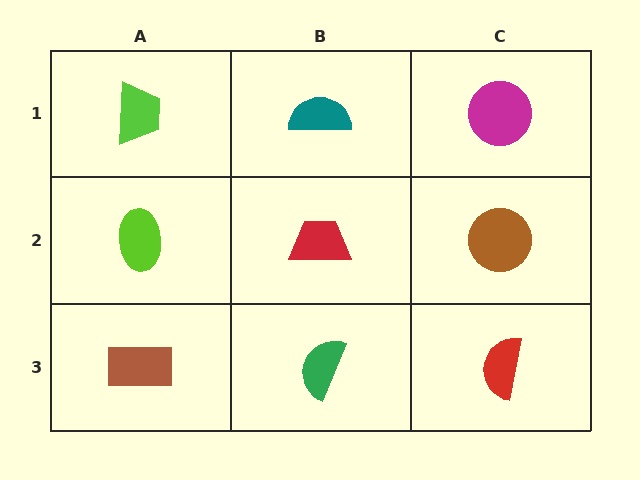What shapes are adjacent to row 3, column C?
A brown circle (row 2, column C), a green semicircle (row 3, column B).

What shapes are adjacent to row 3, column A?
A lime ellipse (row 2, column A), a green semicircle (row 3, column B).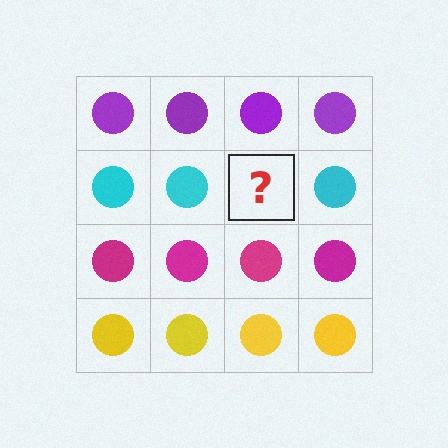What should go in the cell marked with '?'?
The missing cell should contain a cyan circle.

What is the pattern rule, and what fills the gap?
The rule is that each row has a consistent color. The gap should be filled with a cyan circle.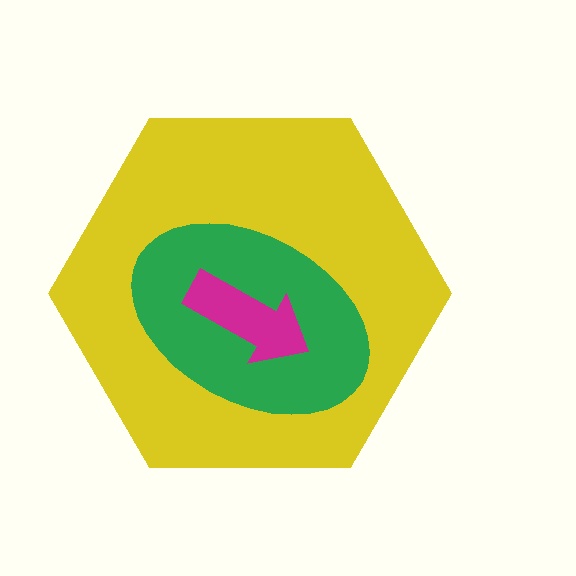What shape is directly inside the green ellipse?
The magenta arrow.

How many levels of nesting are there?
3.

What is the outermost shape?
The yellow hexagon.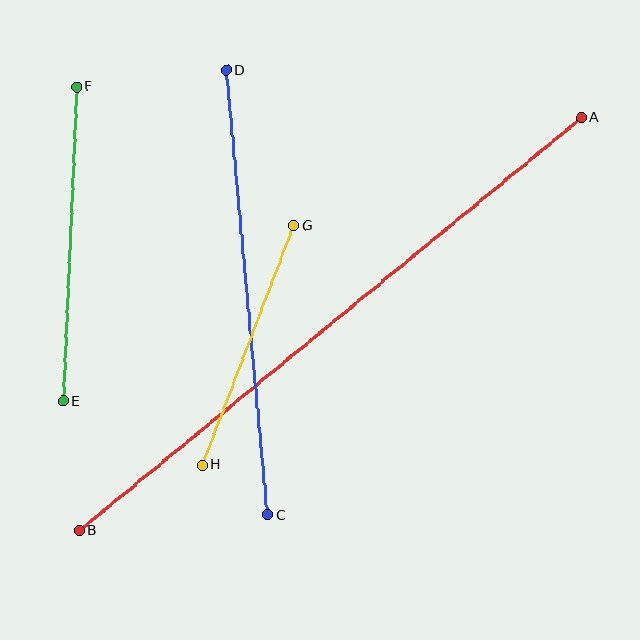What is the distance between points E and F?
The distance is approximately 315 pixels.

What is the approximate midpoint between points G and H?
The midpoint is at approximately (248, 345) pixels.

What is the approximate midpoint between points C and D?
The midpoint is at approximately (247, 293) pixels.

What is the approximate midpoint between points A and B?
The midpoint is at approximately (330, 324) pixels.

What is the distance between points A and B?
The distance is approximately 650 pixels.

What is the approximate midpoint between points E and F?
The midpoint is at approximately (70, 244) pixels.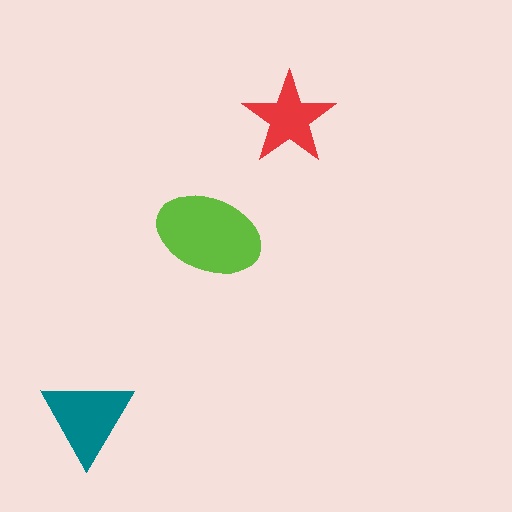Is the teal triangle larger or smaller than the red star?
Larger.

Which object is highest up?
The red star is topmost.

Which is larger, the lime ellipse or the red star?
The lime ellipse.